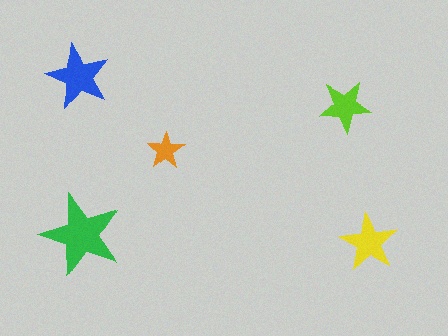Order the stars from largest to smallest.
the green one, the blue one, the yellow one, the lime one, the orange one.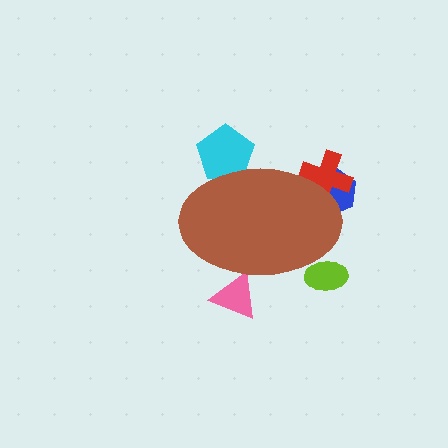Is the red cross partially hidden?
Yes, the red cross is partially hidden behind the brown ellipse.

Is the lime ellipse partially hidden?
Yes, the lime ellipse is partially hidden behind the brown ellipse.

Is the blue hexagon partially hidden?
Yes, the blue hexagon is partially hidden behind the brown ellipse.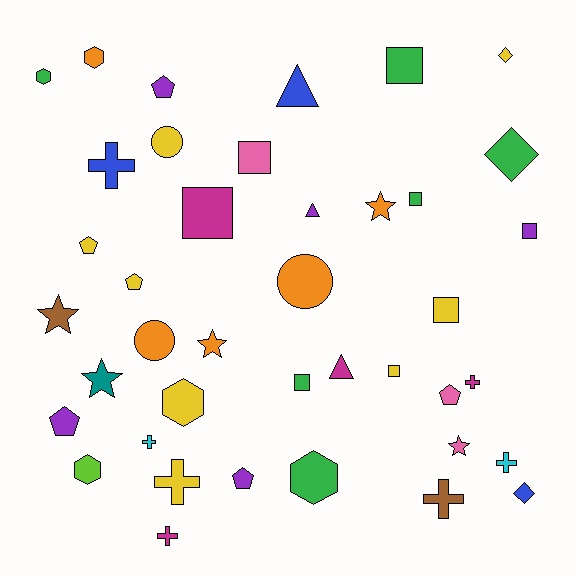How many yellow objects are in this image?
There are 8 yellow objects.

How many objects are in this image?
There are 40 objects.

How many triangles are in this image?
There are 3 triangles.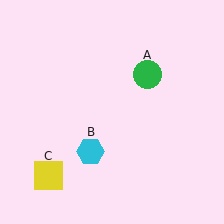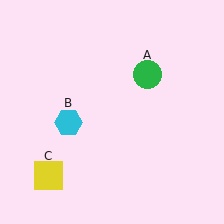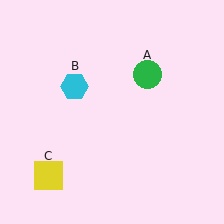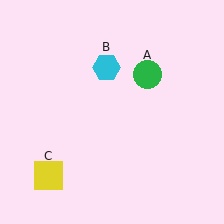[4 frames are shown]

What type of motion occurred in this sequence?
The cyan hexagon (object B) rotated clockwise around the center of the scene.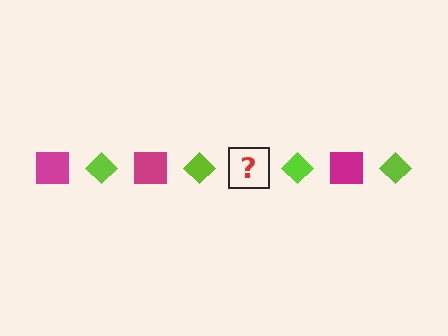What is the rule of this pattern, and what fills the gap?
The rule is that the pattern alternates between magenta square and lime diamond. The gap should be filled with a magenta square.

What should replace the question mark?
The question mark should be replaced with a magenta square.